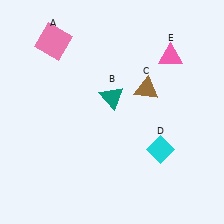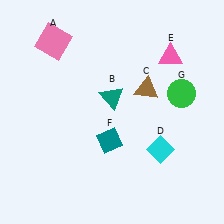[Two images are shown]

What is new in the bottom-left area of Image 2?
A teal diamond (F) was added in the bottom-left area of Image 2.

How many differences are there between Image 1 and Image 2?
There are 2 differences between the two images.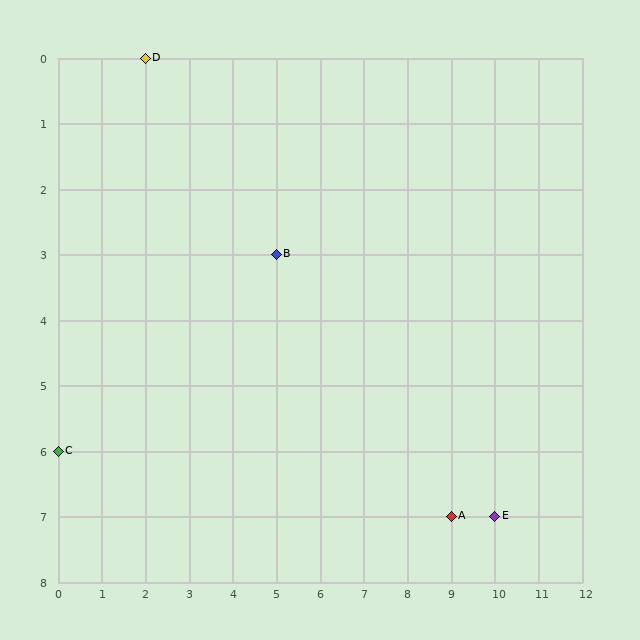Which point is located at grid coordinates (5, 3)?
Point B is at (5, 3).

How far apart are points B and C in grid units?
Points B and C are 5 columns and 3 rows apart (about 5.8 grid units diagonally).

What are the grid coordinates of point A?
Point A is at grid coordinates (9, 7).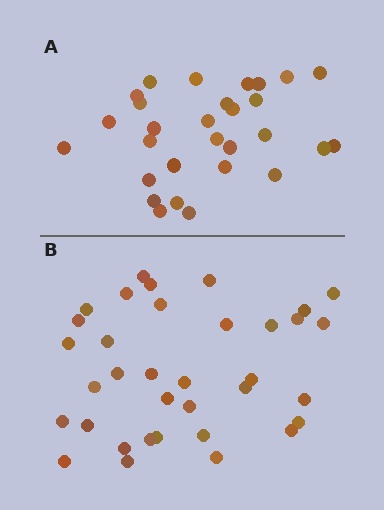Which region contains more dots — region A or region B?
Region B (the bottom region) has more dots.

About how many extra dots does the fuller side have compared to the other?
Region B has about 6 more dots than region A.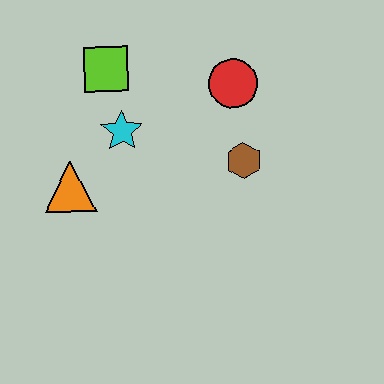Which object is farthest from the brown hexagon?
The orange triangle is farthest from the brown hexagon.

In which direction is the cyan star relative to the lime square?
The cyan star is below the lime square.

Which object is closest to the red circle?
The brown hexagon is closest to the red circle.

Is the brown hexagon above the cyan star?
No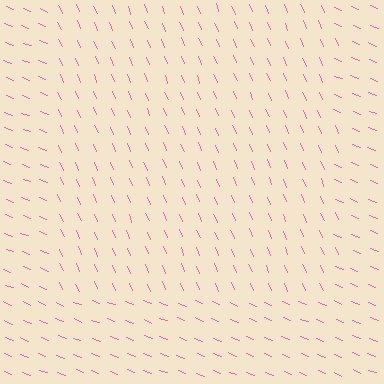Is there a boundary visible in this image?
Yes, there is a texture boundary formed by a change in line orientation.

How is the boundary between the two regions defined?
The boundary is defined purely by a change in line orientation (approximately 45 degrees difference). All lines are the same color and thickness.